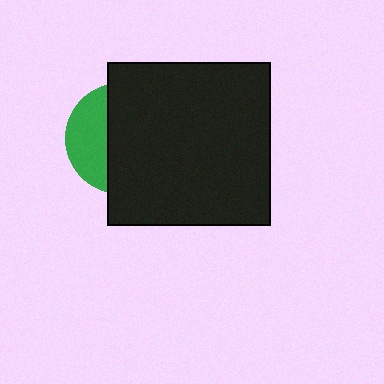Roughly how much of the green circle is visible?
A small part of it is visible (roughly 35%).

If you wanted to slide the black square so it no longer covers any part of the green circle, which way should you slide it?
Slide it right — that is the most direct way to separate the two shapes.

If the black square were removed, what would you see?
You would see the complete green circle.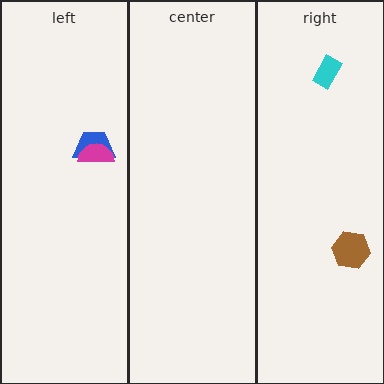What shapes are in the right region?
The brown hexagon, the cyan rectangle.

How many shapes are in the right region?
2.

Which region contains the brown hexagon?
The right region.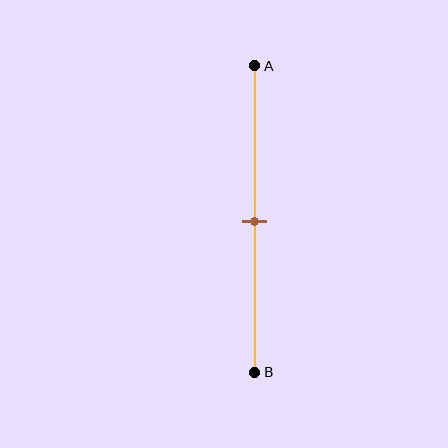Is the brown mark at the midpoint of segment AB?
Yes, the mark is approximately at the midpoint.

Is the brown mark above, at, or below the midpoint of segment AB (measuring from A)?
The brown mark is approximately at the midpoint of segment AB.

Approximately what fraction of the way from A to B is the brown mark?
The brown mark is approximately 50% of the way from A to B.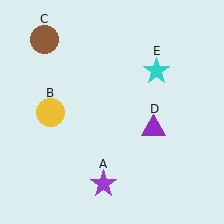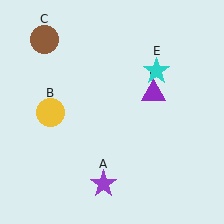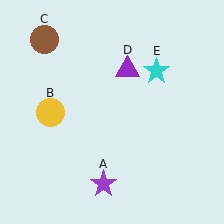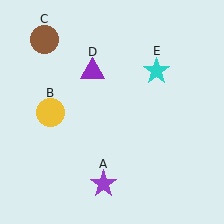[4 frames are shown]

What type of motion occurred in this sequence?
The purple triangle (object D) rotated counterclockwise around the center of the scene.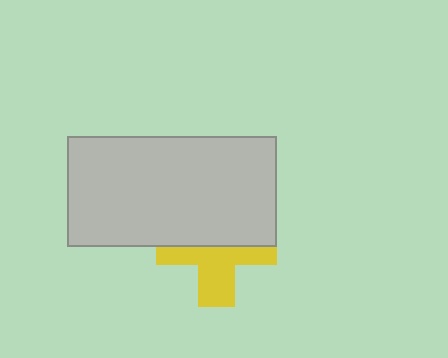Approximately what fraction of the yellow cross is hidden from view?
Roughly 52% of the yellow cross is hidden behind the light gray rectangle.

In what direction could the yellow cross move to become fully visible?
The yellow cross could move down. That would shift it out from behind the light gray rectangle entirely.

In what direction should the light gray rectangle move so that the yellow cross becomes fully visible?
The light gray rectangle should move up. That is the shortest direction to clear the overlap and leave the yellow cross fully visible.